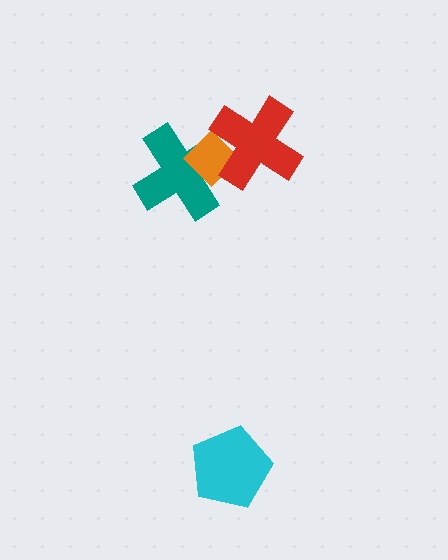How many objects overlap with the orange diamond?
2 objects overlap with the orange diamond.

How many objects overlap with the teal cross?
2 objects overlap with the teal cross.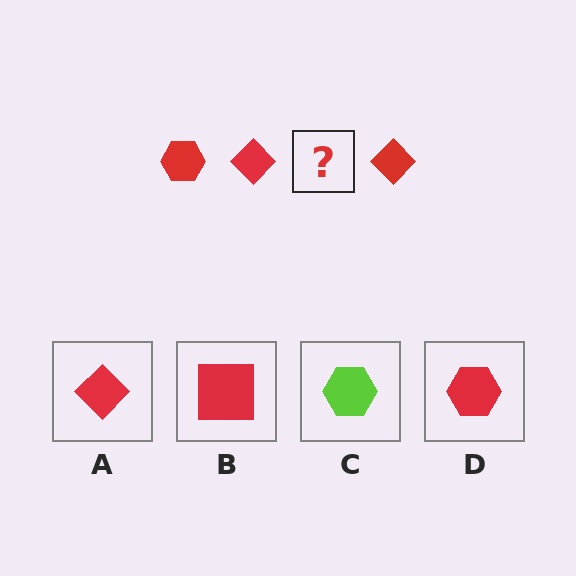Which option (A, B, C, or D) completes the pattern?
D.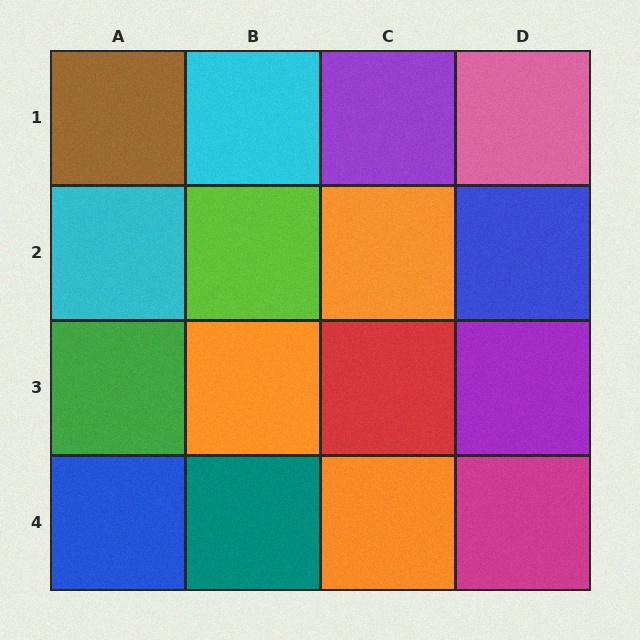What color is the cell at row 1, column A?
Brown.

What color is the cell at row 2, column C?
Orange.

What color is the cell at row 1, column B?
Cyan.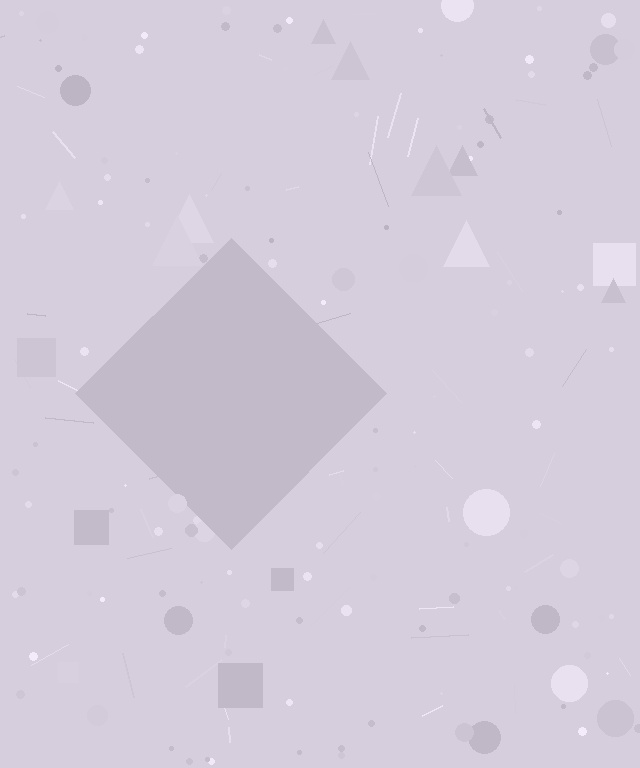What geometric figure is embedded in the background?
A diamond is embedded in the background.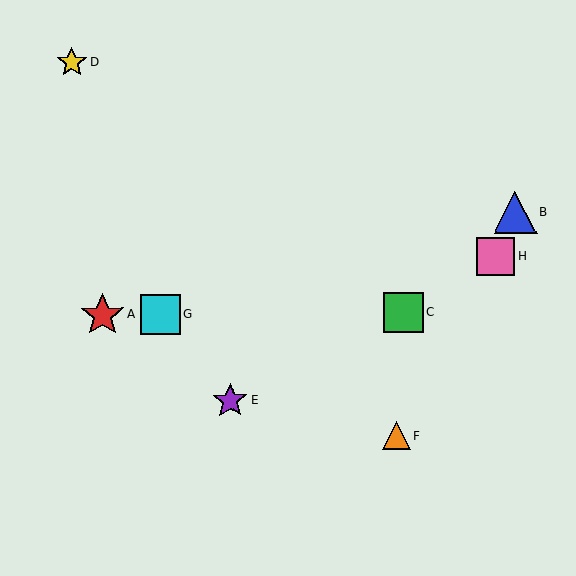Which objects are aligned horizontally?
Objects A, C, G are aligned horizontally.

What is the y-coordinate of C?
Object C is at y≈312.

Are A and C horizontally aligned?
Yes, both are at y≈315.